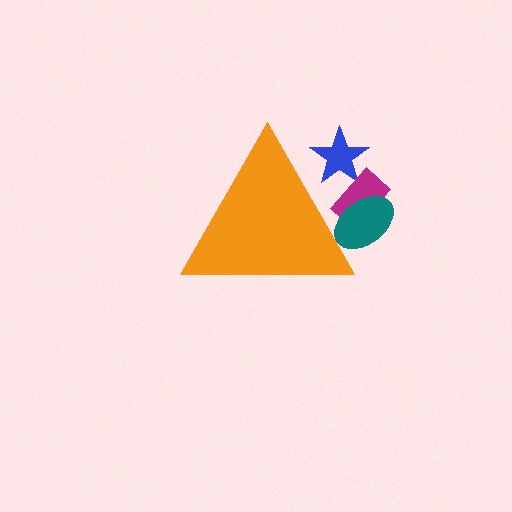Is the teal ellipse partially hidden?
Yes, the teal ellipse is partially hidden behind the orange triangle.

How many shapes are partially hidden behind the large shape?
3 shapes are partially hidden.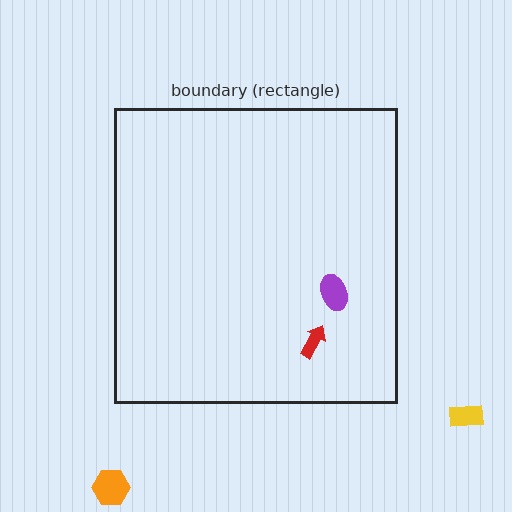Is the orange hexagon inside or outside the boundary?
Outside.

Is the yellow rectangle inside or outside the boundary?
Outside.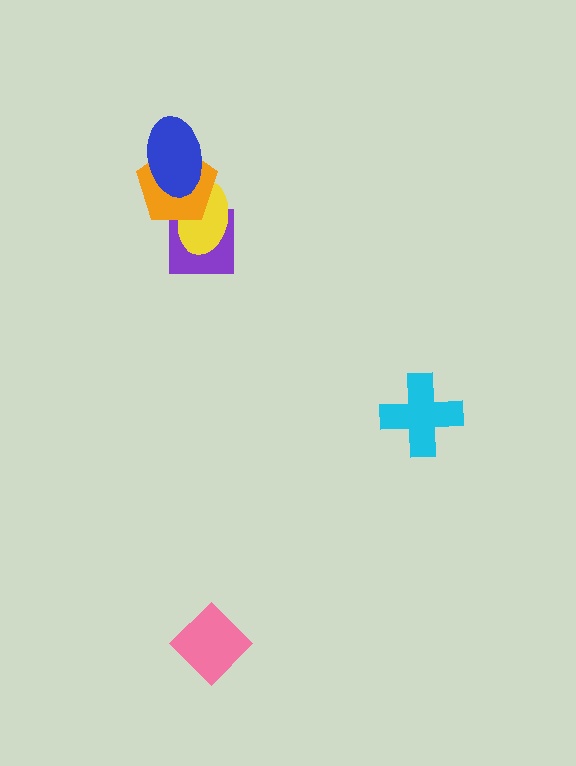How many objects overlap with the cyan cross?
0 objects overlap with the cyan cross.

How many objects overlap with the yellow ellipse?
3 objects overlap with the yellow ellipse.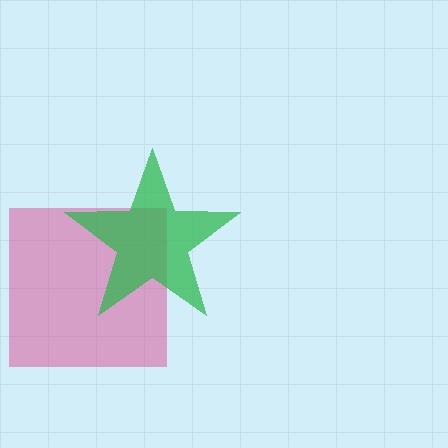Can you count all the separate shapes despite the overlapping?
Yes, there are 2 separate shapes.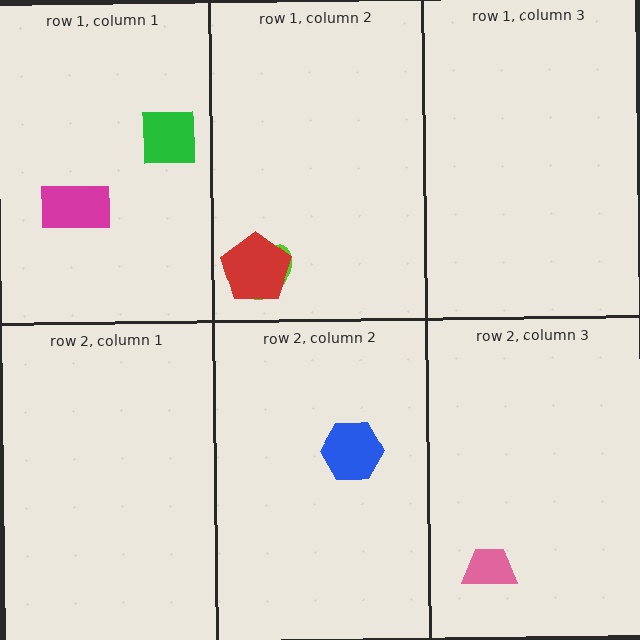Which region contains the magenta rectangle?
The row 1, column 1 region.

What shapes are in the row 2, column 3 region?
The pink trapezoid.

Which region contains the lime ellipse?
The row 1, column 2 region.